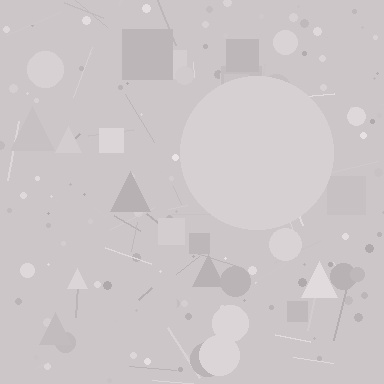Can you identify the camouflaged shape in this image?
The camouflaged shape is a circle.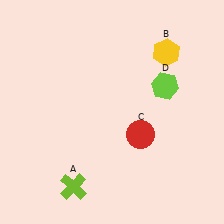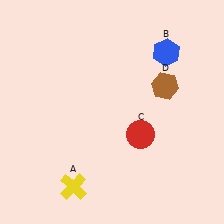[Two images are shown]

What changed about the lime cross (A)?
In Image 1, A is lime. In Image 2, it changed to yellow.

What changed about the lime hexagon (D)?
In Image 1, D is lime. In Image 2, it changed to brown.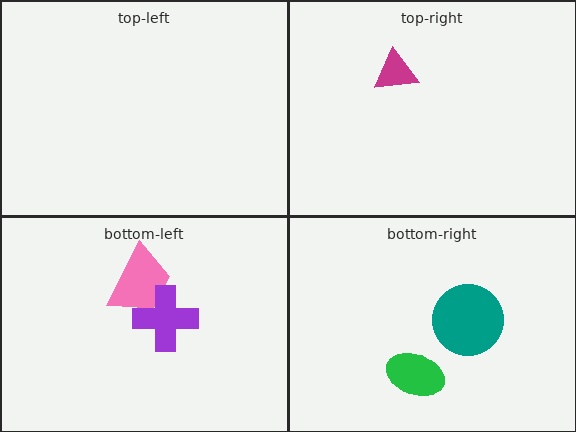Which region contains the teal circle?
The bottom-right region.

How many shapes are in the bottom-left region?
2.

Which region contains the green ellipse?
The bottom-right region.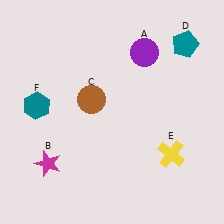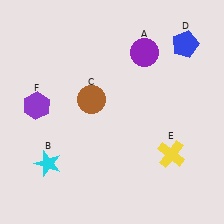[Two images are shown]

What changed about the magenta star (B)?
In Image 1, B is magenta. In Image 2, it changed to cyan.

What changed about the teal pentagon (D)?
In Image 1, D is teal. In Image 2, it changed to blue.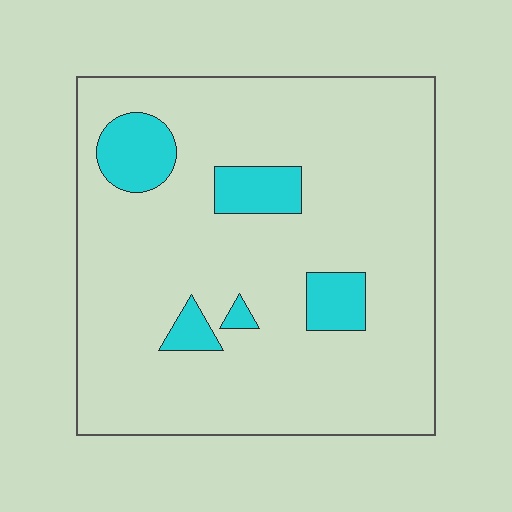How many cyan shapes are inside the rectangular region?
5.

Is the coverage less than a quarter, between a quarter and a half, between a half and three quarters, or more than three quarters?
Less than a quarter.